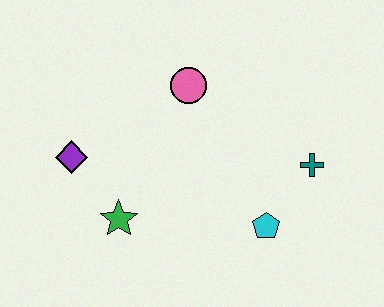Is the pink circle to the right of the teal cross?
No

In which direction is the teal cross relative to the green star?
The teal cross is to the right of the green star.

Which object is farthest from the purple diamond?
The teal cross is farthest from the purple diamond.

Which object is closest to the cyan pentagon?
The teal cross is closest to the cyan pentagon.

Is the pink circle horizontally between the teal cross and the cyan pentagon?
No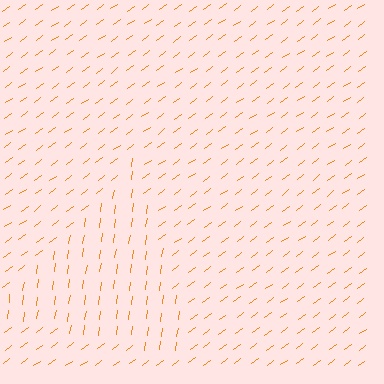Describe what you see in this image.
The image is filled with small orange line segments. A triangle region in the image has lines oriented differently from the surrounding lines, creating a visible texture boundary.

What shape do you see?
I see a triangle.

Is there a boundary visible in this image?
Yes, there is a texture boundary formed by a change in line orientation.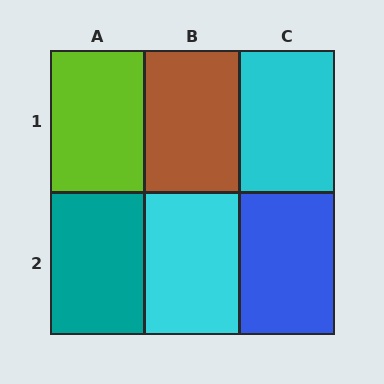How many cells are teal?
1 cell is teal.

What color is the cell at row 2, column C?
Blue.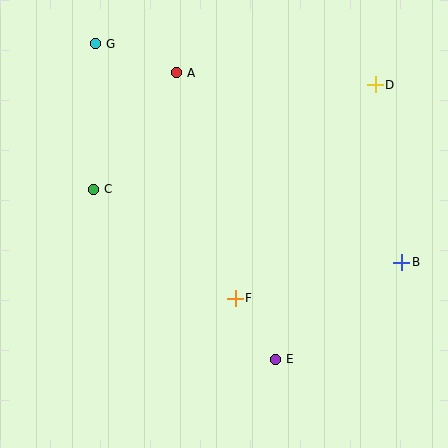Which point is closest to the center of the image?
Point F at (235, 298) is closest to the center.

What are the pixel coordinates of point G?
Point G is at (96, 44).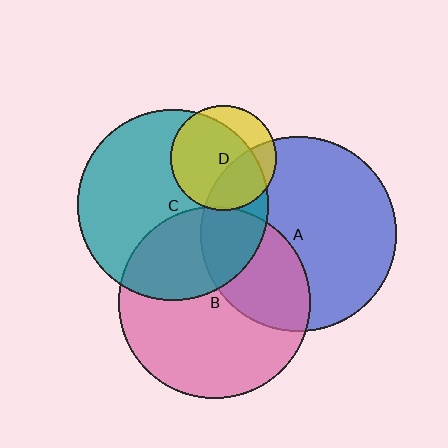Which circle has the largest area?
Circle A (blue).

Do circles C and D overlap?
Yes.